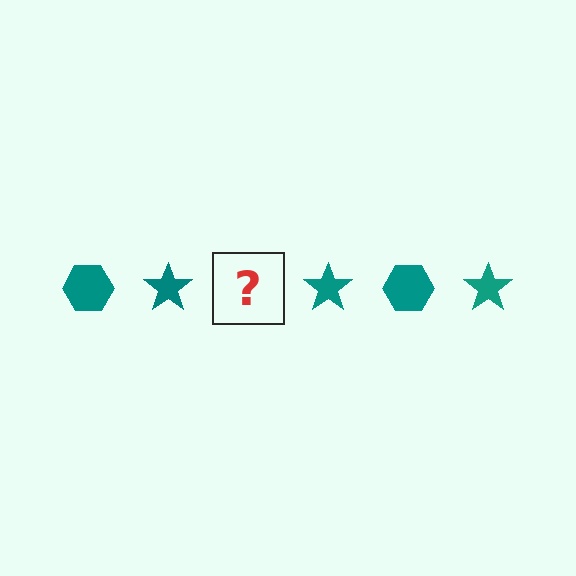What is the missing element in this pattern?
The missing element is a teal hexagon.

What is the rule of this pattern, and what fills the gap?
The rule is that the pattern cycles through hexagon, star shapes in teal. The gap should be filled with a teal hexagon.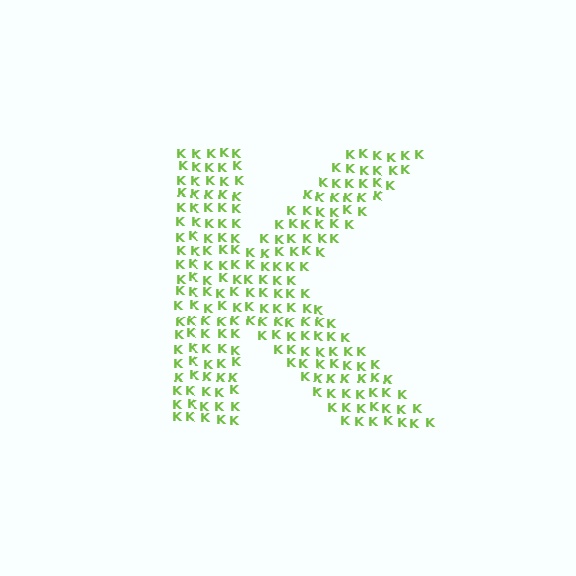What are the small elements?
The small elements are letter K's.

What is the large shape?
The large shape is the letter K.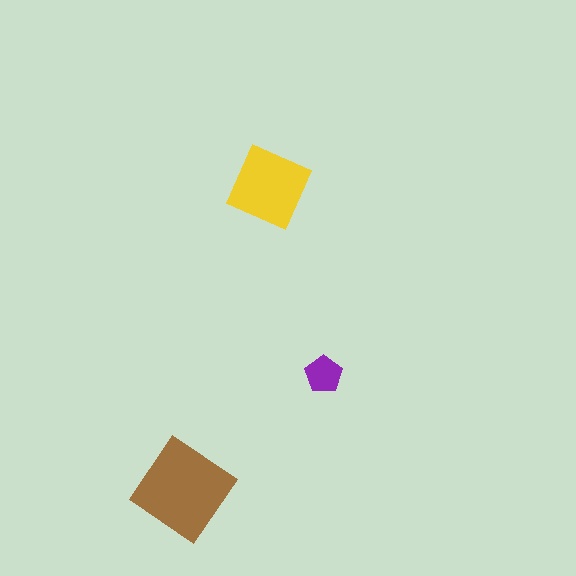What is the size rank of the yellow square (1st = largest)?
2nd.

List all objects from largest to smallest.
The brown diamond, the yellow square, the purple pentagon.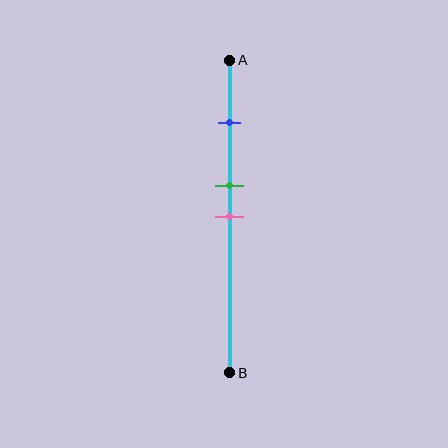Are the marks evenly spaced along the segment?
No, the marks are not evenly spaced.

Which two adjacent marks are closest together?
The green and pink marks are the closest adjacent pair.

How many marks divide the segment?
There are 3 marks dividing the segment.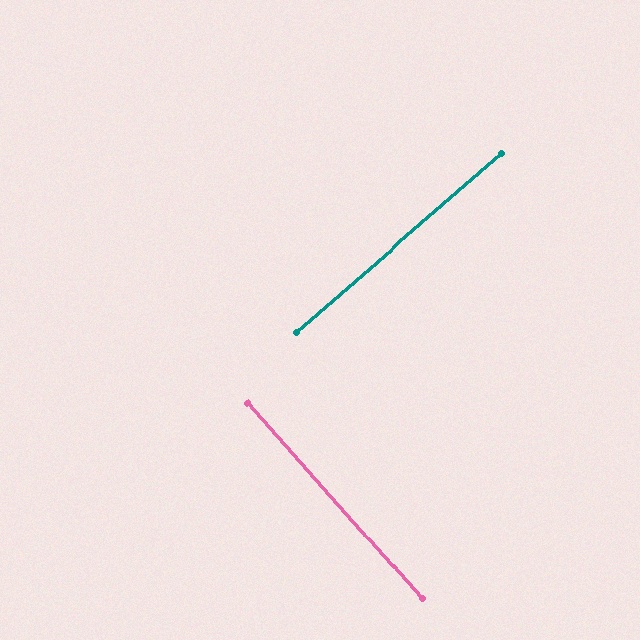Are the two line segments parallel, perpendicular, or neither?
Perpendicular — they meet at approximately 89°.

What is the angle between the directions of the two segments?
Approximately 89 degrees.